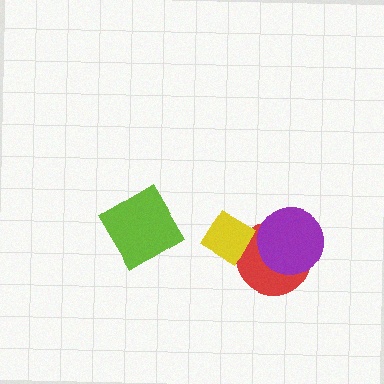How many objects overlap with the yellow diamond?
1 object overlaps with the yellow diamond.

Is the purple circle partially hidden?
No, no other shape covers it.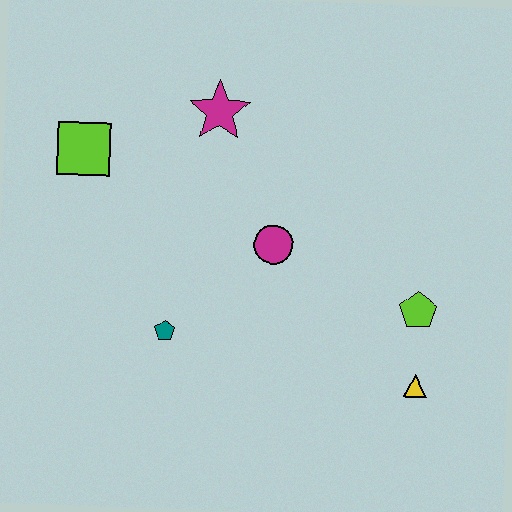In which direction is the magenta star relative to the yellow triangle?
The magenta star is above the yellow triangle.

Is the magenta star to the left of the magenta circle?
Yes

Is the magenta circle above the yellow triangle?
Yes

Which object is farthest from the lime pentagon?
The lime square is farthest from the lime pentagon.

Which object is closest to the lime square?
The magenta star is closest to the lime square.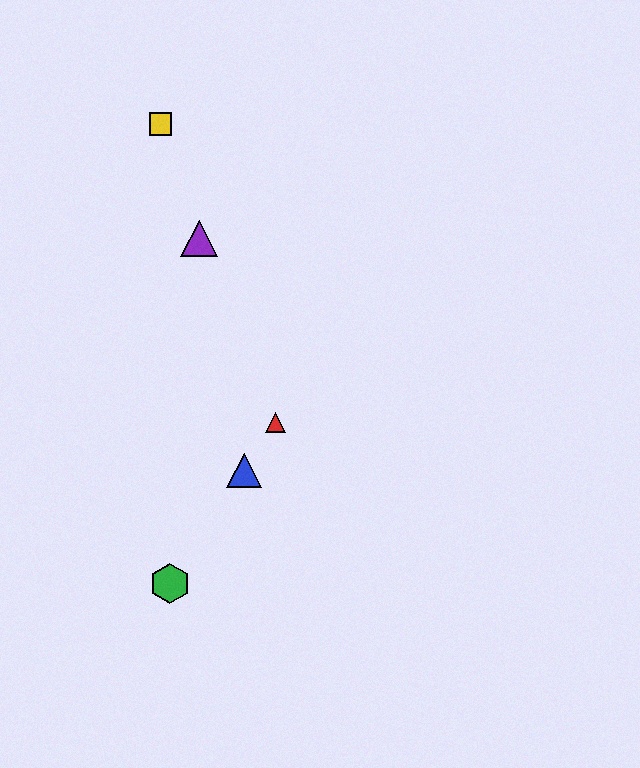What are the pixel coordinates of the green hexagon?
The green hexagon is at (170, 583).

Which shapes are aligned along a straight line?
The red triangle, the blue triangle, the green hexagon are aligned along a straight line.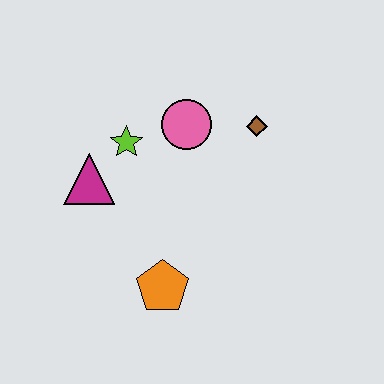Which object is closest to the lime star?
The magenta triangle is closest to the lime star.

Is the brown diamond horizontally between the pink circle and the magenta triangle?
No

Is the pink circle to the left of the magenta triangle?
No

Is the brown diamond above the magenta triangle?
Yes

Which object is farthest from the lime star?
The orange pentagon is farthest from the lime star.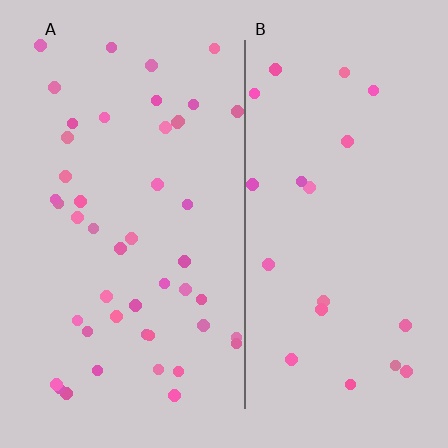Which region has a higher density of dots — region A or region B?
A (the left).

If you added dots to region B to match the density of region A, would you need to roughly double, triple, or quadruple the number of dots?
Approximately double.